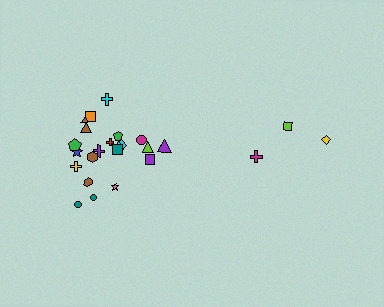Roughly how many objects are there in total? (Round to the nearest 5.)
Roughly 25 objects in total.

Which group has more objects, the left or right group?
The left group.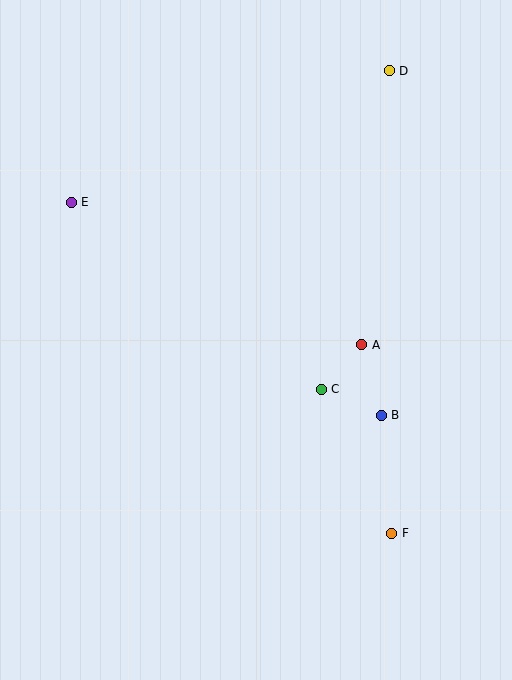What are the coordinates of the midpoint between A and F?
The midpoint between A and F is at (377, 439).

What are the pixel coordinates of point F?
Point F is at (392, 533).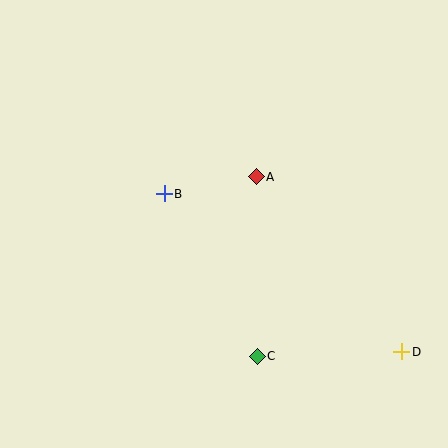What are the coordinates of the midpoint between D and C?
The midpoint between D and C is at (329, 354).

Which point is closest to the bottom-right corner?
Point D is closest to the bottom-right corner.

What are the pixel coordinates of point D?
Point D is at (402, 352).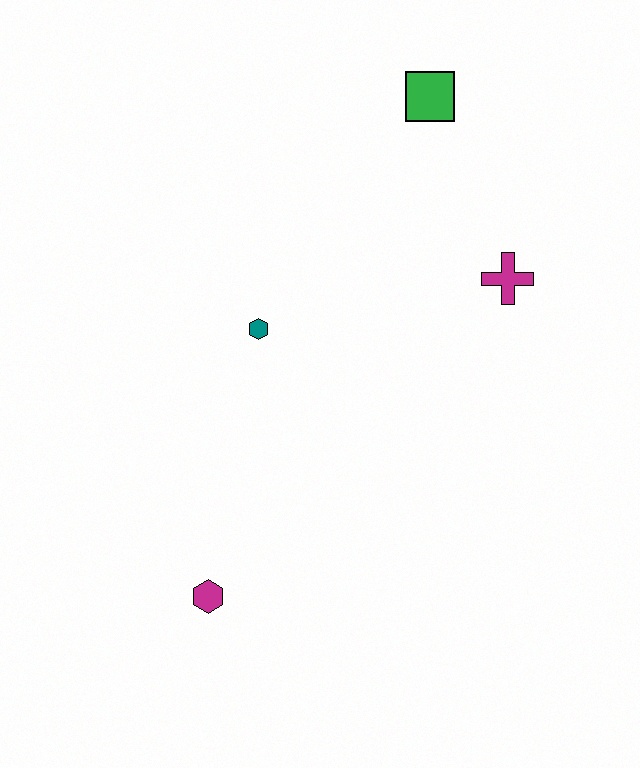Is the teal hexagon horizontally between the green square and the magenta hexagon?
Yes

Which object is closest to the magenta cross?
The green square is closest to the magenta cross.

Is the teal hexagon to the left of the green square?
Yes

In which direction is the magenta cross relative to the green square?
The magenta cross is below the green square.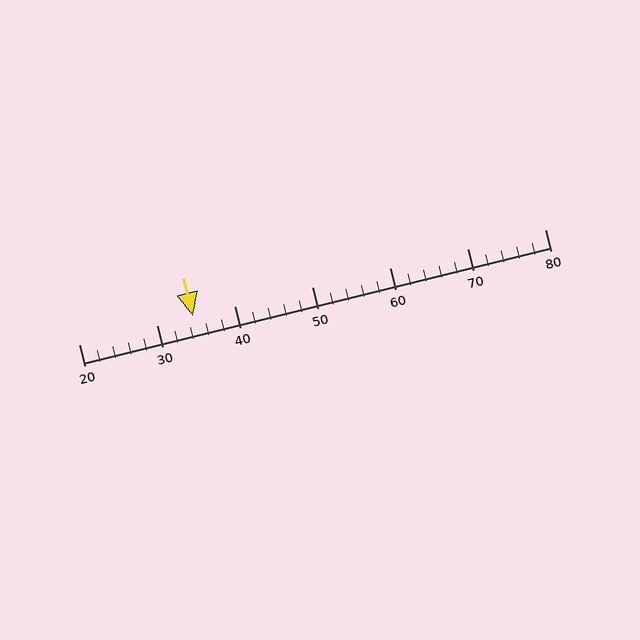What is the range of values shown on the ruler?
The ruler shows values from 20 to 80.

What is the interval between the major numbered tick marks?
The major tick marks are spaced 10 units apart.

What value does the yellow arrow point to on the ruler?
The yellow arrow points to approximately 35.